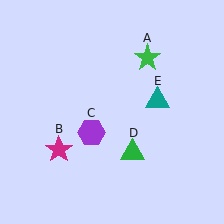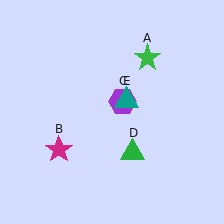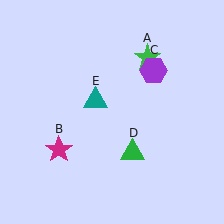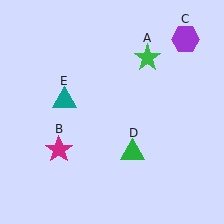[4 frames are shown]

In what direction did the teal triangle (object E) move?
The teal triangle (object E) moved left.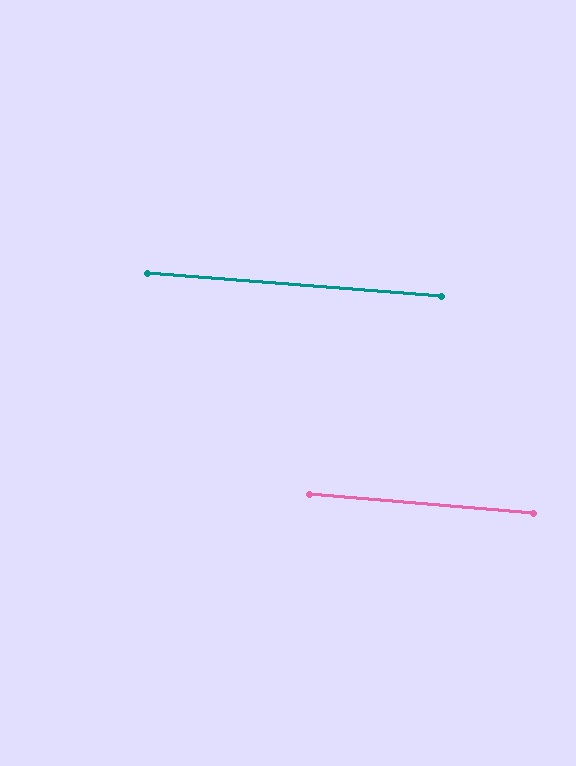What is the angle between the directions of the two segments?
Approximately 0 degrees.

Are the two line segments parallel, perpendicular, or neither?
Parallel — their directions differ by only 0.3°.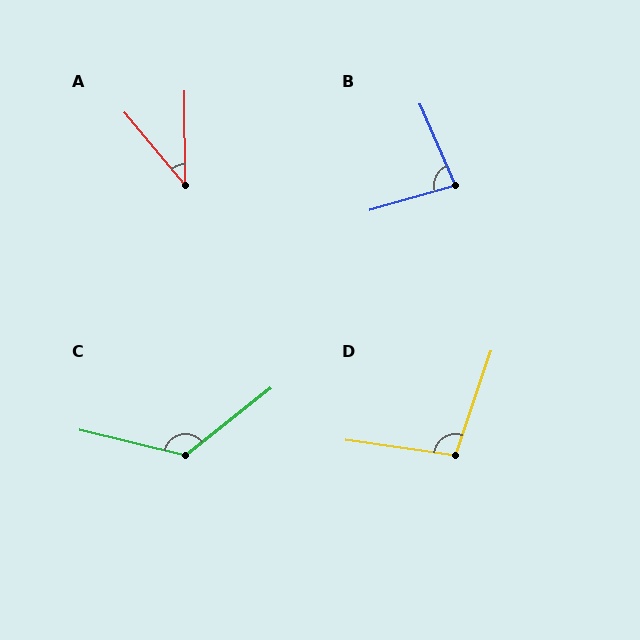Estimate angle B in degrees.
Approximately 83 degrees.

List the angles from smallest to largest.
A (39°), B (83°), D (101°), C (128°).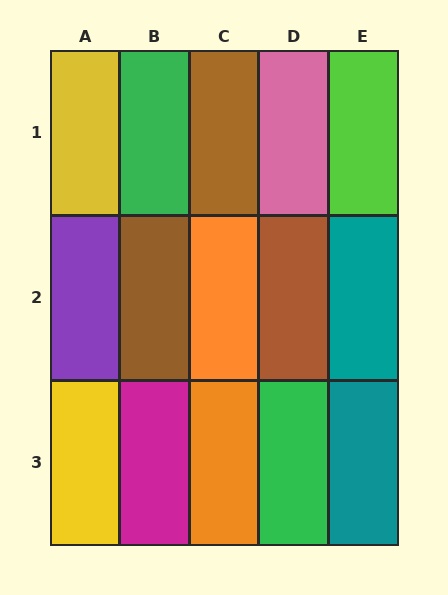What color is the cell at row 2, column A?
Purple.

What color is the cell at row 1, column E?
Lime.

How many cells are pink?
1 cell is pink.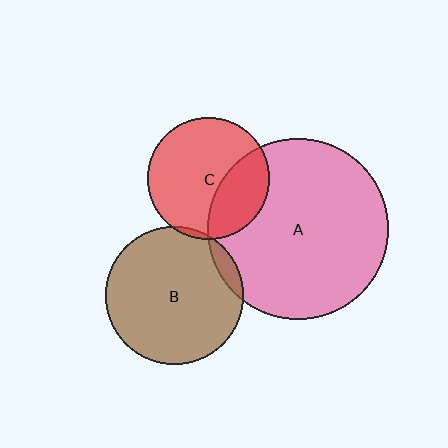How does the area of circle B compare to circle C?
Approximately 1.3 times.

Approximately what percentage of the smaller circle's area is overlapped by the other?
Approximately 30%.